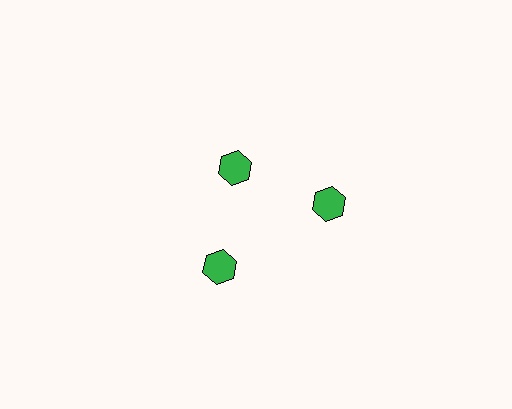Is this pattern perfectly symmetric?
No. The 3 green hexagons are arranged in a ring, but one element near the 11 o'clock position is pulled inward toward the center, breaking the 3-fold rotational symmetry.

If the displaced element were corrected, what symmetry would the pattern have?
It would have 3-fold rotational symmetry — the pattern would map onto itself every 120 degrees.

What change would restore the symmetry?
The symmetry would be restored by moving it outward, back onto the ring so that all 3 hexagons sit at equal angles and equal distance from the center.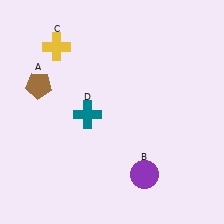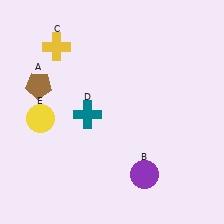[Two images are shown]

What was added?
A yellow circle (E) was added in Image 2.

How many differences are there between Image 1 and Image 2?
There is 1 difference between the two images.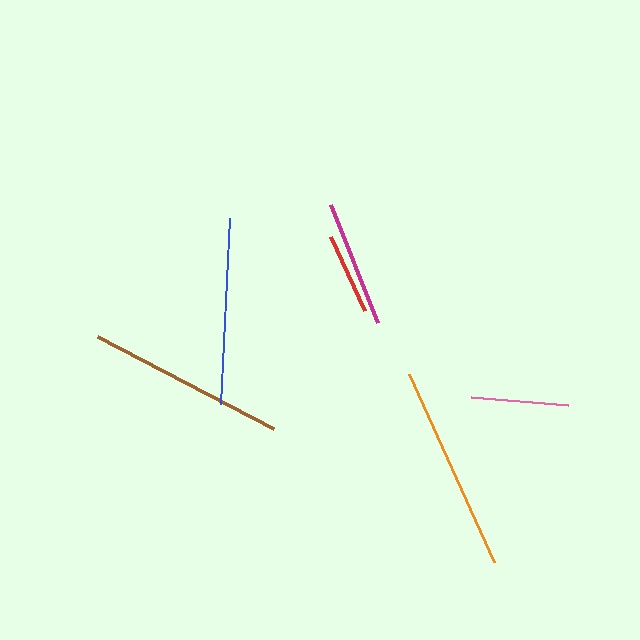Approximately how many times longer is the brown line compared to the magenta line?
The brown line is approximately 1.6 times the length of the magenta line.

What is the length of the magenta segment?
The magenta segment is approximately 127 pixels long.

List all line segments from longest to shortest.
From longest to shortest: orange, brown, blue, magenta, pink, red.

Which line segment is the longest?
The orange line is the longest at approximately 206 pixels.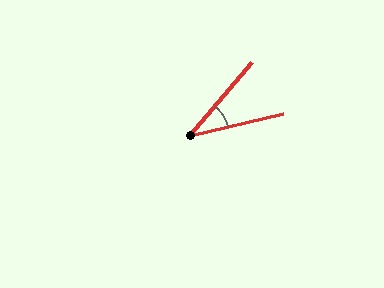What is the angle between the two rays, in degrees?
Approximately 36 degrees.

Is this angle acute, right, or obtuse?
It is acute.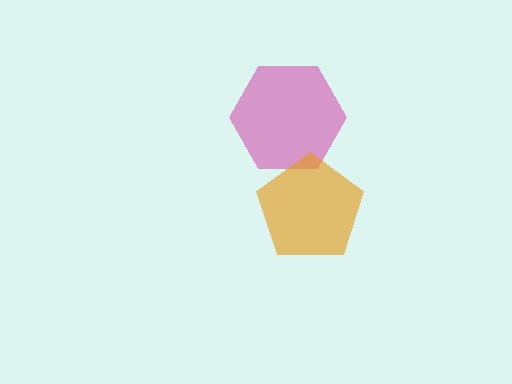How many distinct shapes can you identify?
There are 2 distinct shapes: a magenta hexagon, an orange pentagon.